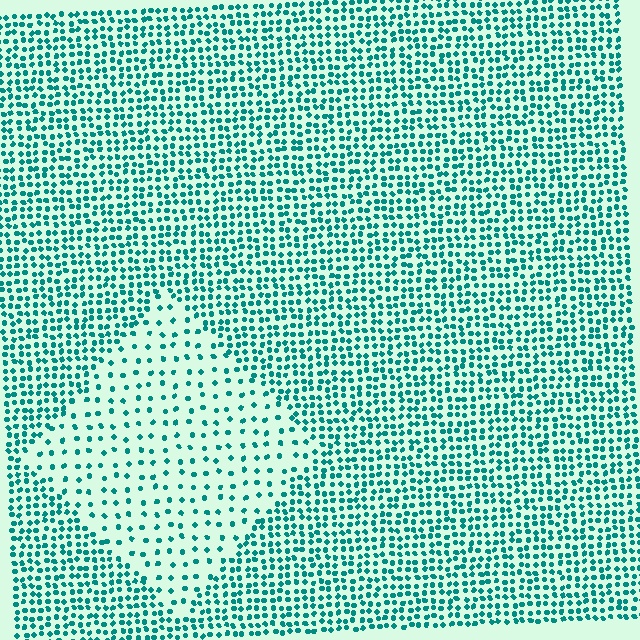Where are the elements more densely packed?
The elements are more densely packed outside the diamond boundary.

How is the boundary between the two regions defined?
The boundary is defined by a change in element density (approximately 2.6x ratio). All elements are the same color, size, and shape.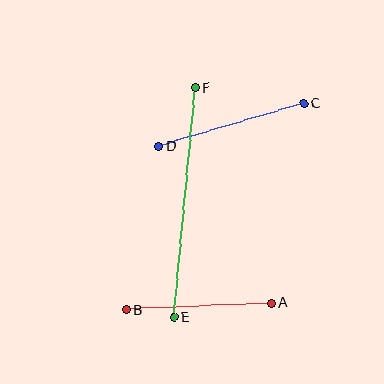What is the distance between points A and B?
The distance is approximately 145 pixels.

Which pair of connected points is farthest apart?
Points E and F are farthest apart.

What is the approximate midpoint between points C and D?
The midpoint is at approximately (231, 125) pixels.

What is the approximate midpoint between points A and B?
The midpoint is at approximately (199, 306) pixels.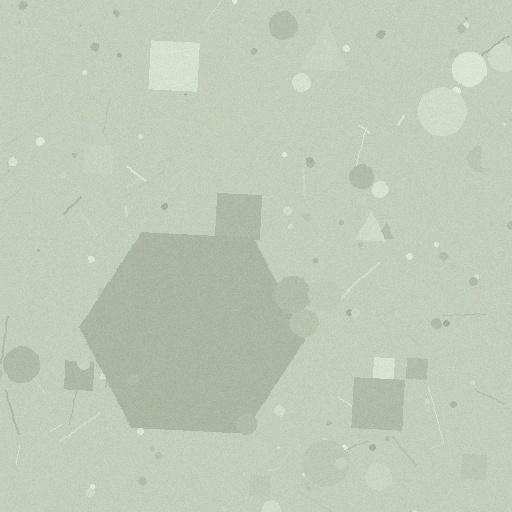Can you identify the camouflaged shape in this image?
The camouflaged shape is a hexagon.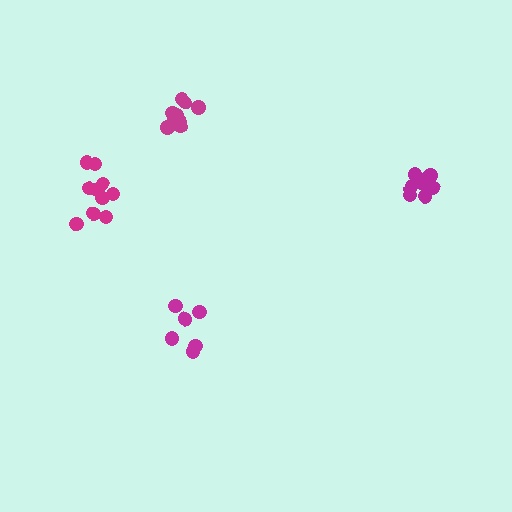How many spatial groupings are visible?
There are 4 spatial groupings.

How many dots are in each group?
Group 1: 10 dots, Group 2: 6 dots, Group 3: 11 dots, Group 4: 10 dots (37 total).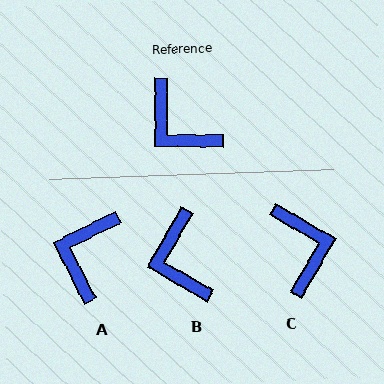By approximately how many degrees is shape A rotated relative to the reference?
Approximately 64 degrees clockwise.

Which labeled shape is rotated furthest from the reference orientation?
C, about 150 degrees away.